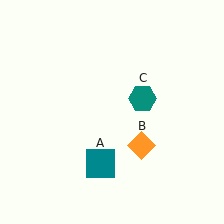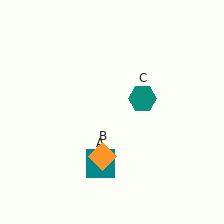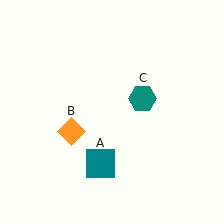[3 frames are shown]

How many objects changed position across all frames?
1 object changed position: orange diamond (object B).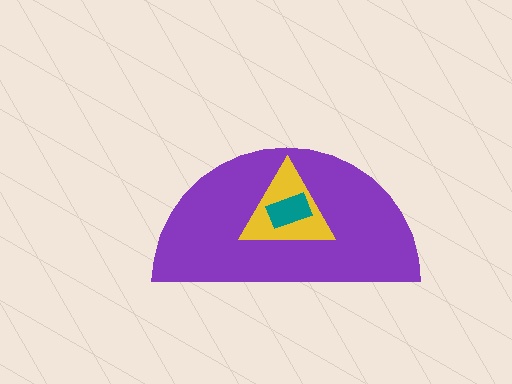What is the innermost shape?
The teal rectangle.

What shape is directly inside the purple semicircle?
The yellow triangle.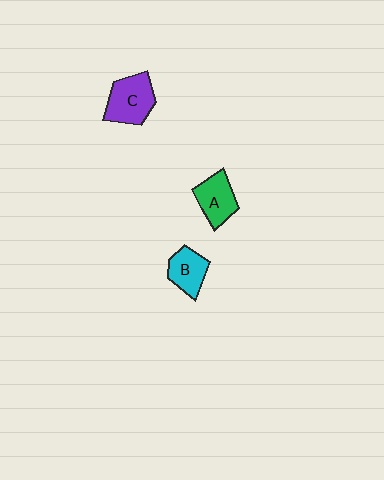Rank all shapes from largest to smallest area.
From largest to smallest: C (purple), A (green), B (cyan).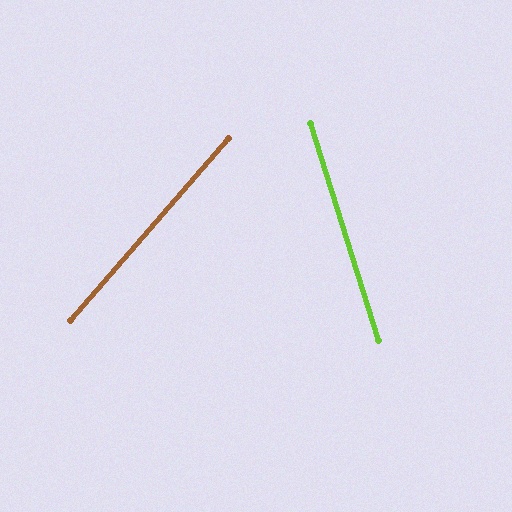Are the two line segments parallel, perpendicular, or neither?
Neither parallel nor perpendicular — they differ by about 58°.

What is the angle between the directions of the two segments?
Approximately 58 degrees.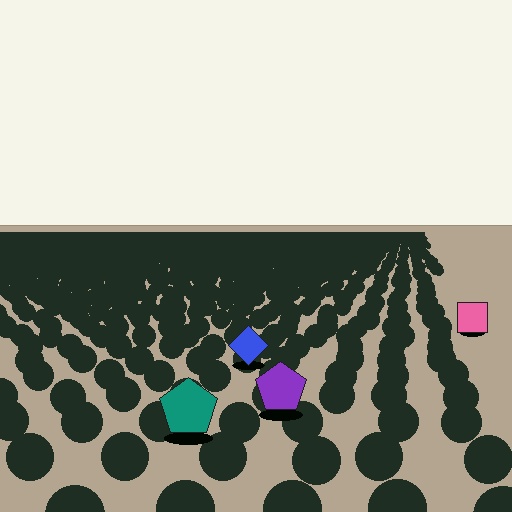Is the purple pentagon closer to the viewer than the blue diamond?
Yes. The purple pentagon is closer — you can tell from the texture gradient: the ground texture is coarser near it.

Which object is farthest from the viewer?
The pink square is farthest from the viewer. It appears smaller and the ground texture around it is denser.